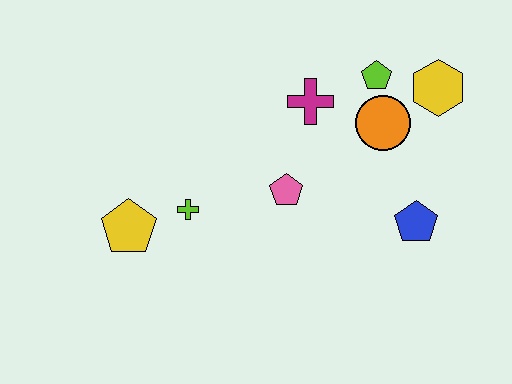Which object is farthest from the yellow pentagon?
The yellow hexagon is farthest from the yellow pentagon.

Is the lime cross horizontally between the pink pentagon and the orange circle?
No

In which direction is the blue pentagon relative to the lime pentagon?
The blue pentagon is below the lime pentagon.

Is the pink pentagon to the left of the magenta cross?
Yes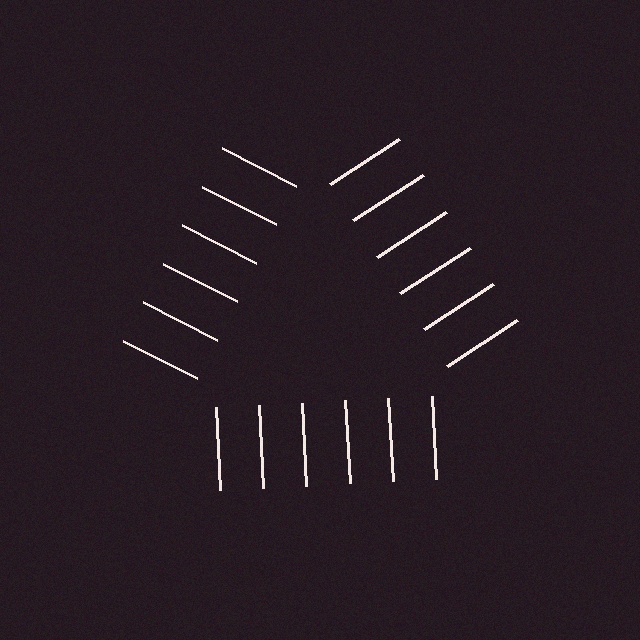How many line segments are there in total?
18 — 6 along each of the 3 edges.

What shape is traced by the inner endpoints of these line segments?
An illusory triangle — the line segments terminate on its edges but no continuous stroke is drawn.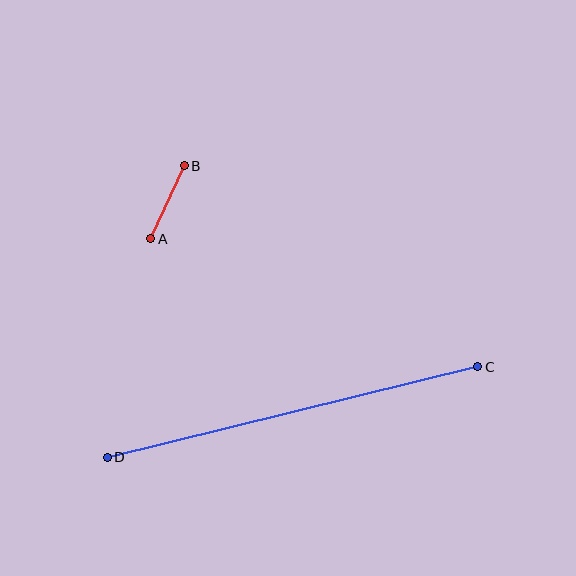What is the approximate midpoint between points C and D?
The midpoint is at approximately (292, 412) pixels.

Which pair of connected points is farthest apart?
Points C and D are farthest apart.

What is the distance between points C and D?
The distance is approximately 381 pixels.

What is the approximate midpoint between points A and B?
The midpoint is at approximately (168, 202) pixels.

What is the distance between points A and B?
The distance is approximately 80 pixels.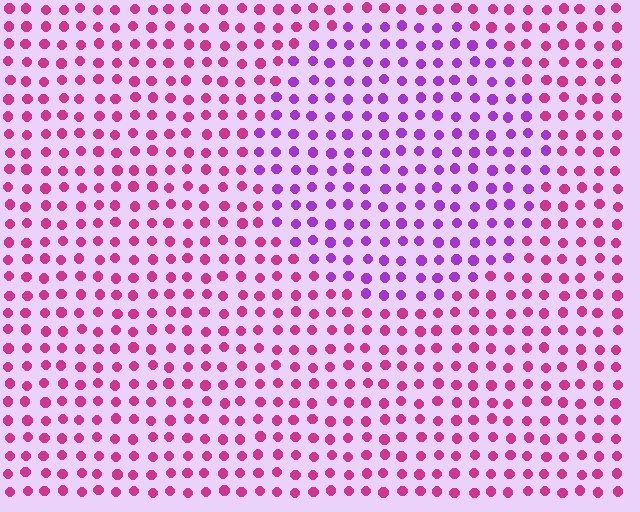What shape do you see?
I see a circle.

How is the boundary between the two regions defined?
The boundary is defined purely by a slight shift in hue (about 42 degrees). Spacing, size, and orientation are identical on both sides.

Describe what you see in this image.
The image is filled with small magenta elements in a uniform arrangement. A circle-shaped region is visible where the elements are tinted to a slightly different hue, forming a subtle color boundary.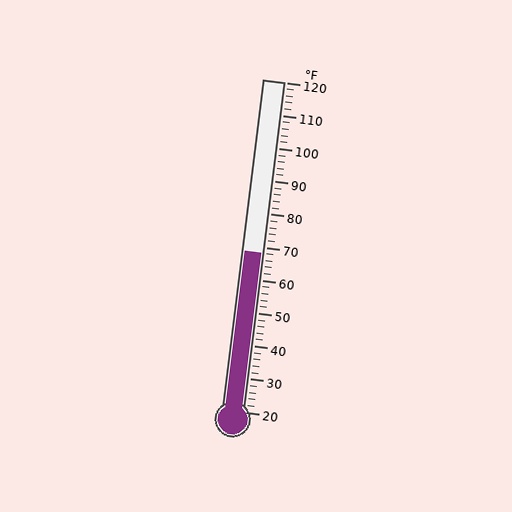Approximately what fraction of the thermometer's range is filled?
The thermometer is filled to approximately 50% of its range.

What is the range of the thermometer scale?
The thermometer scale ranges from 20°F to 120°F.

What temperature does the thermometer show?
The thermometer shows approximately 68°F.